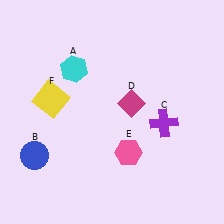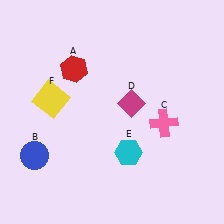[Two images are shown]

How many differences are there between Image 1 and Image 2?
There are 3 differences between the two images.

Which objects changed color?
A changed from cyan to red. C changed from purple to pink. E changed from pink to cyan.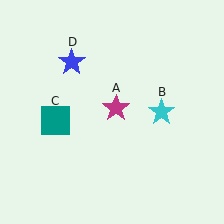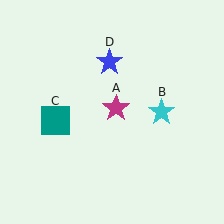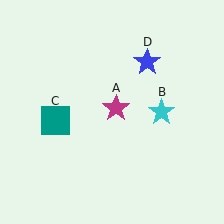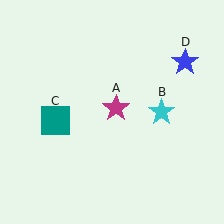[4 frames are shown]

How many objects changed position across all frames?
1 object changed position: blue star (object D).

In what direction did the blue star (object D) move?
The blue star (object D) moved right.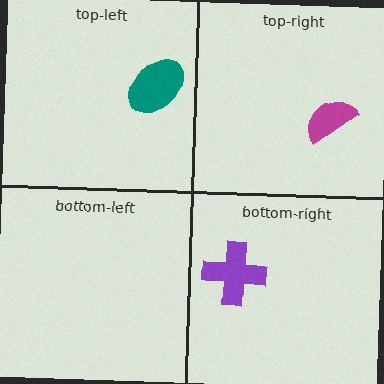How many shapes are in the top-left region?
1.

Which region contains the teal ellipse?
The top-left region.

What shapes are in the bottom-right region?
The purple cross.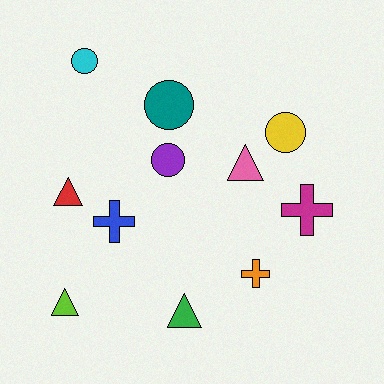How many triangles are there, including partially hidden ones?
There are 4 triangles.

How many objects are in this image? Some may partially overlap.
There are 11 objects.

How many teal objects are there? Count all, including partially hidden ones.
There is 1 teal object.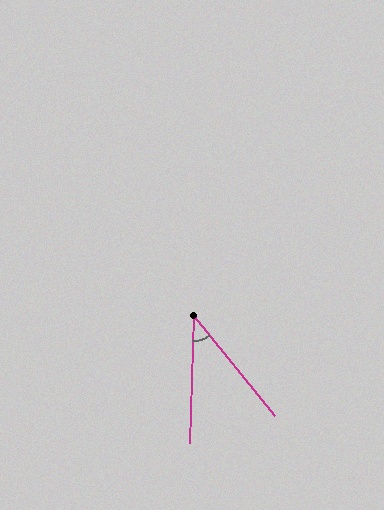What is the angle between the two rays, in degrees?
Approximately 41 degrees.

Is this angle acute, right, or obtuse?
It is acute.